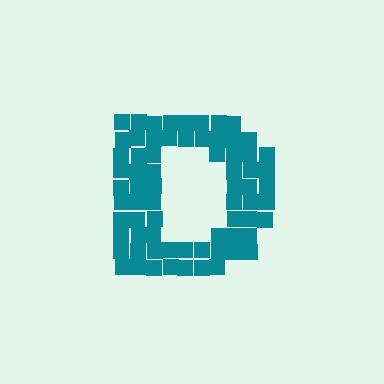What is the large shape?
The large shape is the letter D.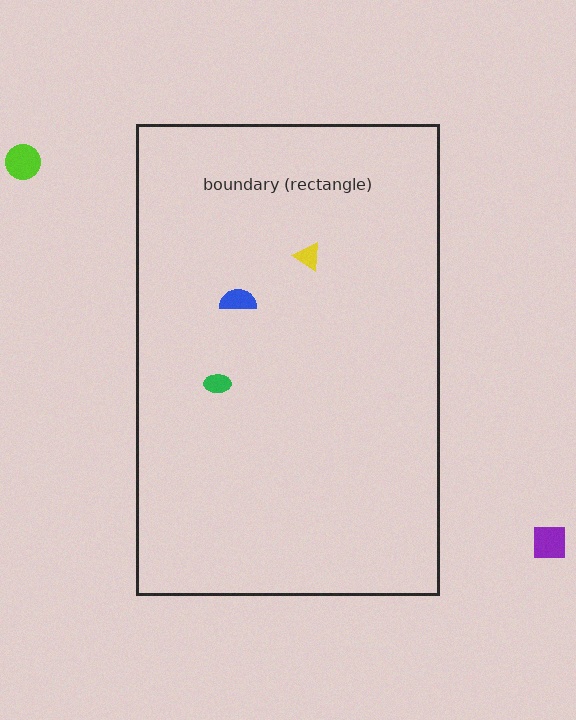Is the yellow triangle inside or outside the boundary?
Inside.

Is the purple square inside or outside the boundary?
Outside.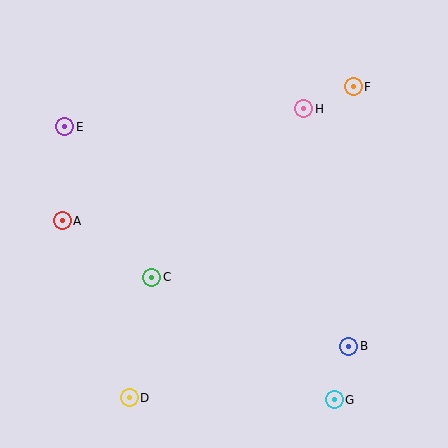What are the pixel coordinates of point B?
Point B is at (349, 346).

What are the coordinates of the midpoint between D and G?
The midpoint between D and G is at (232, 399).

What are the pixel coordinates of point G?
Point G is at (334, 400).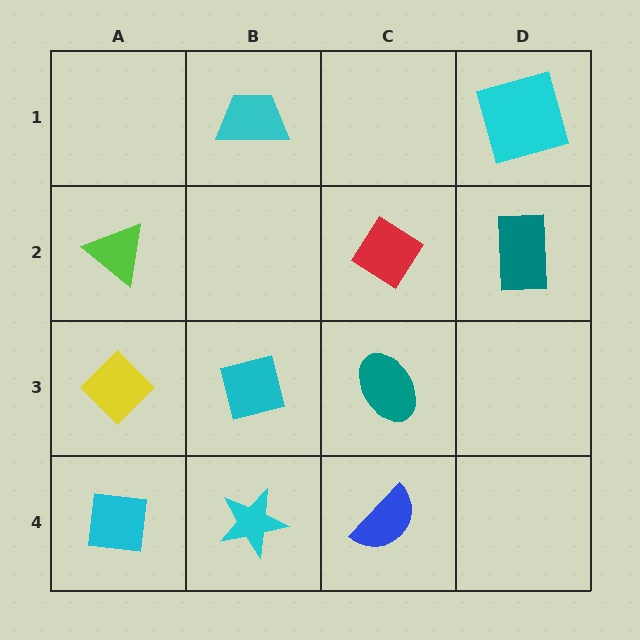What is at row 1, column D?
A cyan square.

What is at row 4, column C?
A blue semicircle.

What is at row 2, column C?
A red diamond.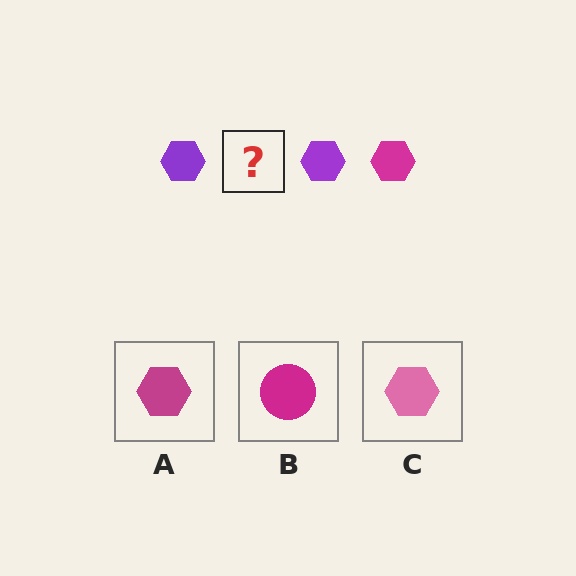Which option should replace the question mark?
Option A.